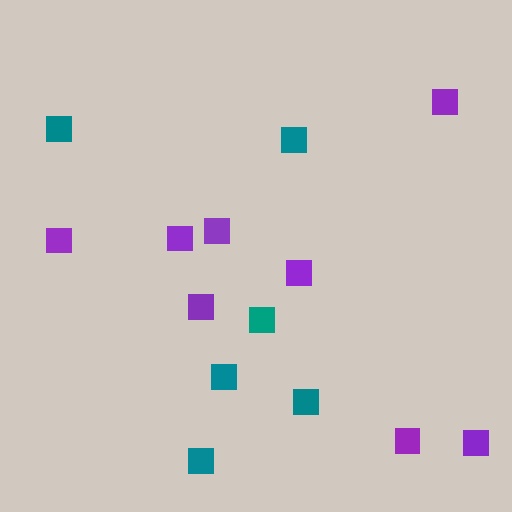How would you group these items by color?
There are 2 groups: one group of teal squares (6) and one group of purple squares (8).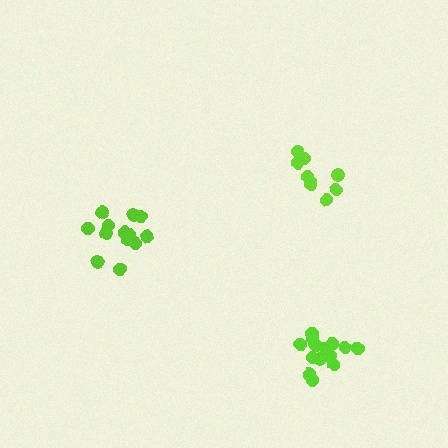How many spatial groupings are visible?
There are 3 spatial groupings.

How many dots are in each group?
Group 1: 15 dots, Group 2: 15 dots, Group 3: 9 dots (39 total).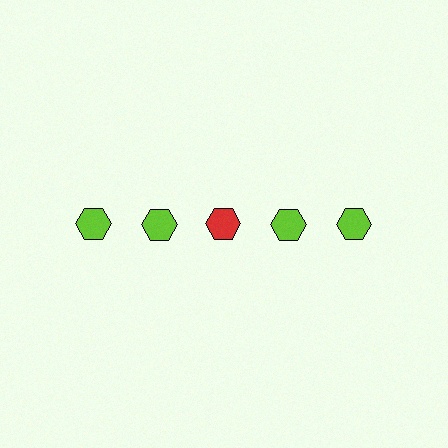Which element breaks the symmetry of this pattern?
The red hexagon in the top row, center column breaks the symmetry. All other shapes are lime hexagons.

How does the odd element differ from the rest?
It has a different color: red instead of lime.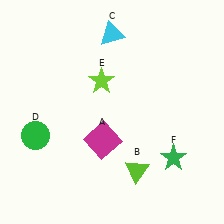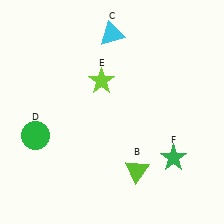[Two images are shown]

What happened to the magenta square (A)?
The magenta square (A) was removed in Image 2. It was in the bottom-left area of Image 1.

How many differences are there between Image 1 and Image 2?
There is 1 difference between the two images.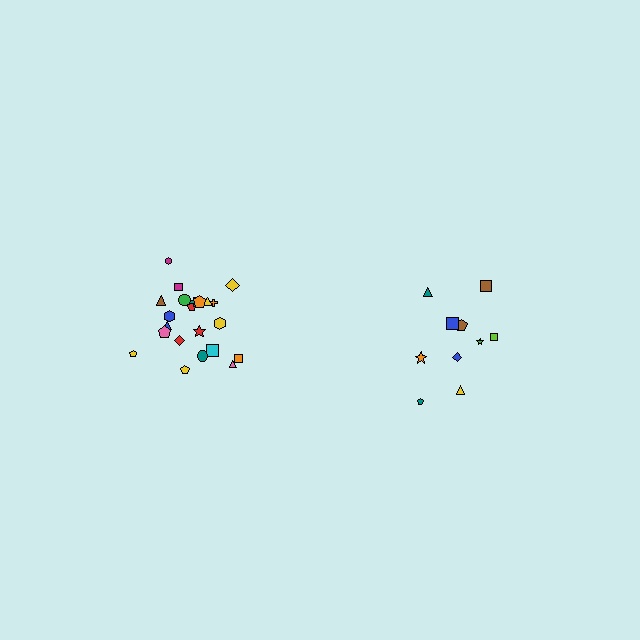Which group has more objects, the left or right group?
The left group.